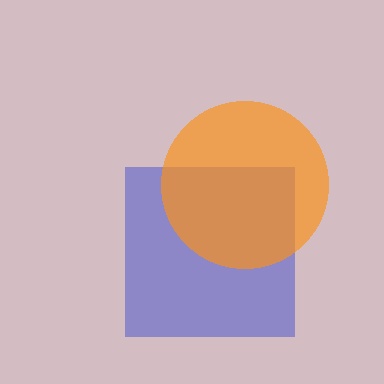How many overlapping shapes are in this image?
There are 2 overlapping shapes in the image.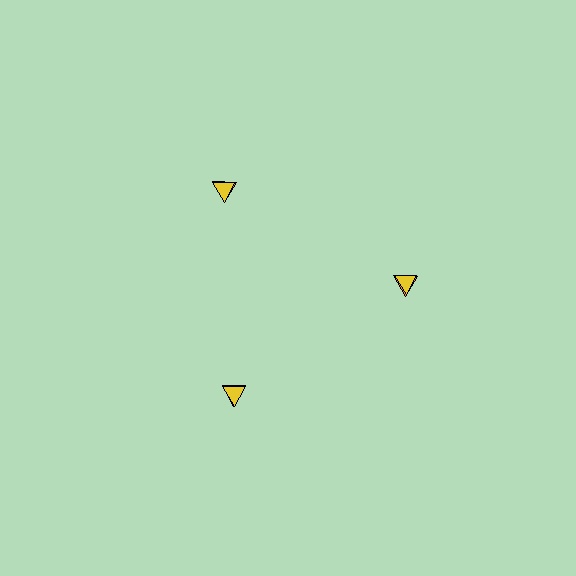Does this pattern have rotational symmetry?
Yes, this pattern has 3-fold rotational symmetry. It looks the same after rotating 120 degrees around the center.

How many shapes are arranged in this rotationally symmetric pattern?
There are 6 shapes, arranged in 3 groups of 2.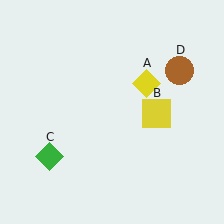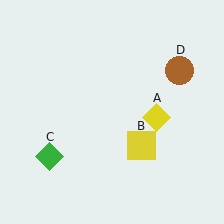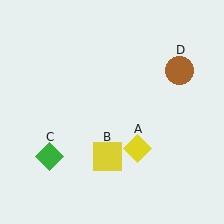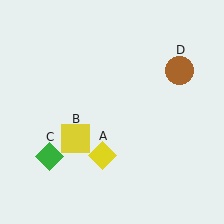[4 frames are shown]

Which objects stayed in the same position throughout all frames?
Green diamond (object C) and brown circle (object D) remained stationary.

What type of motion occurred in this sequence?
The yellow diamond (object A), yellow square (object B) rotated clockwise around the center of the scene.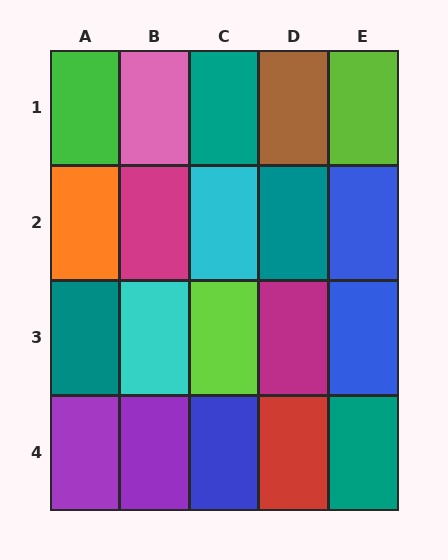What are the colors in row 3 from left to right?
Teal, cyan, lime, magenta, blue.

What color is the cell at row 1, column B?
Pink.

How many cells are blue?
3 cells are blue.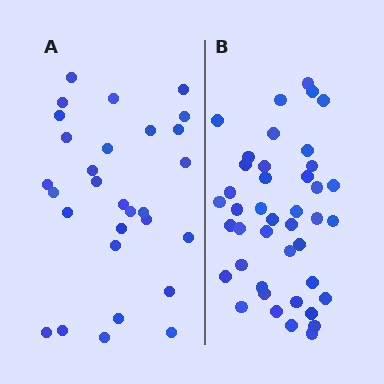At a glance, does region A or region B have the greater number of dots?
Region B (the right region) has more dots.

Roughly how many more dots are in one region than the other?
Region B has approximately 15 more dots than region A.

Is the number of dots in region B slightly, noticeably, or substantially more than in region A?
Region B has noticeably more, but not dramatically so. The ratio is roughly 1.4 to 1.